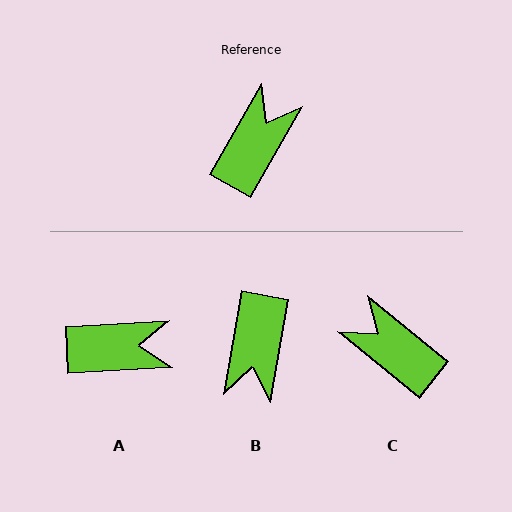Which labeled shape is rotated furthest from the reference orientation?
B, about 161 degrees away.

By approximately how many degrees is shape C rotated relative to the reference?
Approximately 80 degrees counter-clockwise.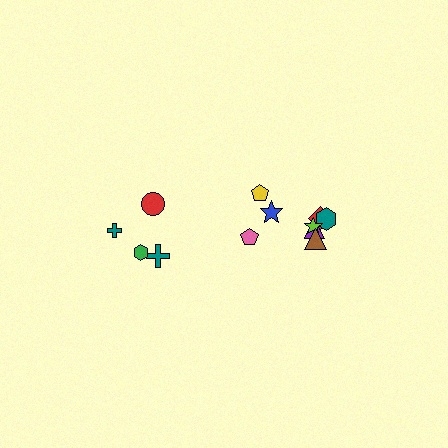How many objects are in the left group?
There are 4 objects.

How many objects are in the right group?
There are 8 objects.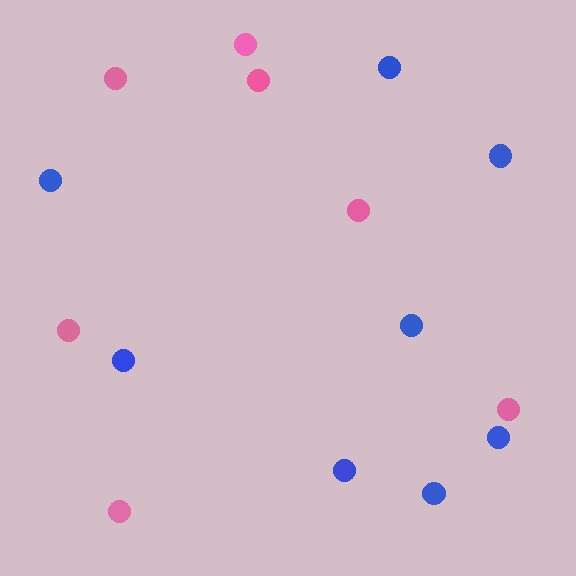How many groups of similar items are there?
There are 2 groups: one group of blue circles (8) and one group of pink circles (7).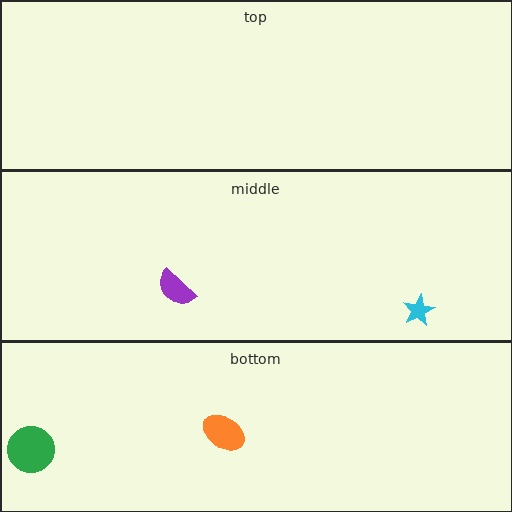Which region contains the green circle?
The bottom region.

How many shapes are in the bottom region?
2.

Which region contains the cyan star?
The middle region.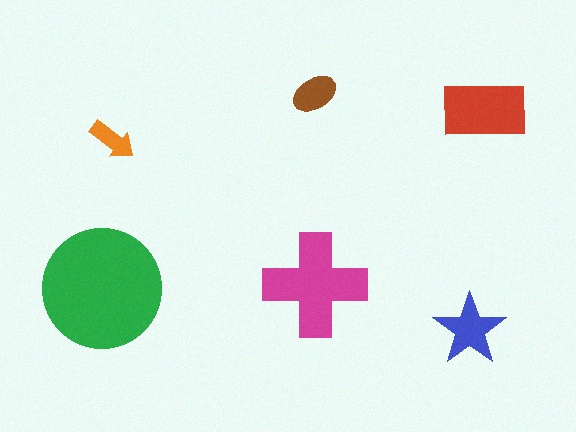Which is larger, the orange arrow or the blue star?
The blue star.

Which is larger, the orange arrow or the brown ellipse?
The brown ellipse.